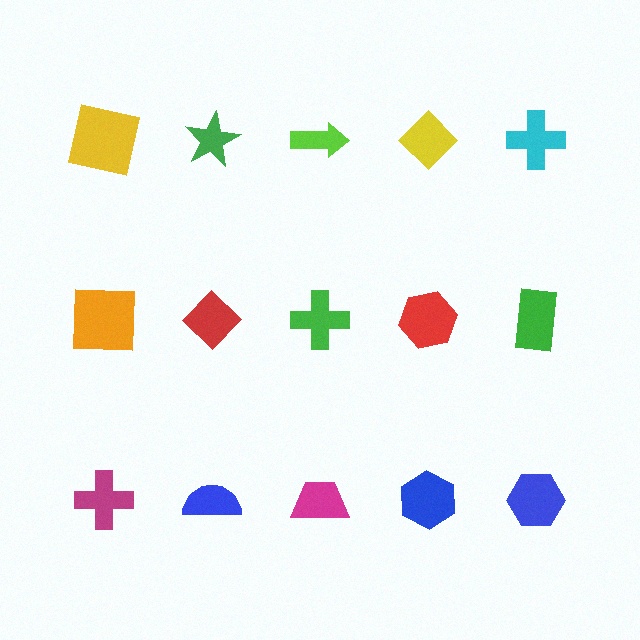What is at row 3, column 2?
A blue semicircle.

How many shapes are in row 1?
5 shapes.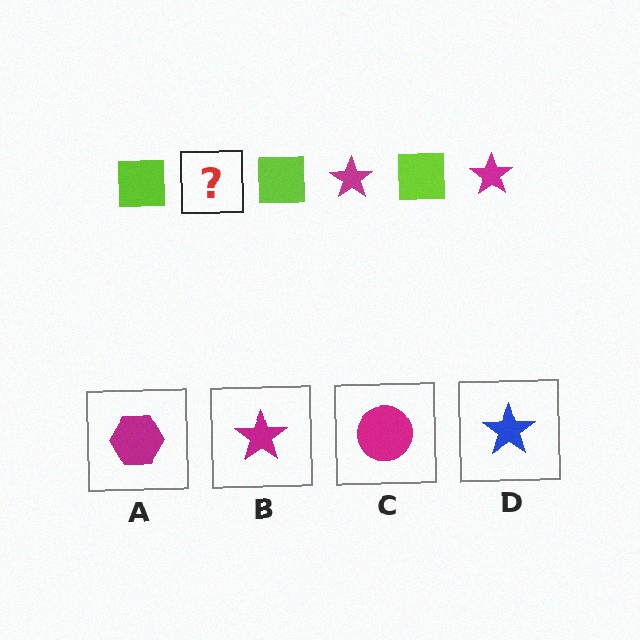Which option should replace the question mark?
Option B.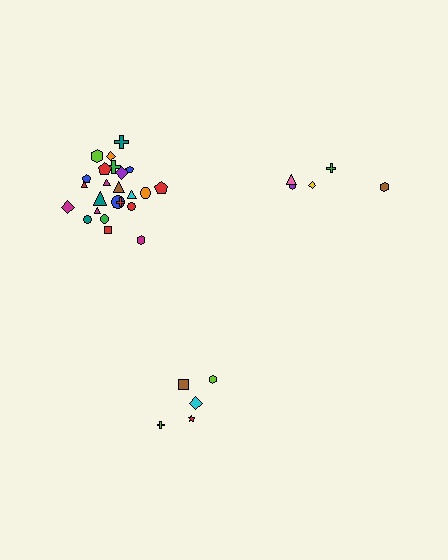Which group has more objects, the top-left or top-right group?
The top-left group.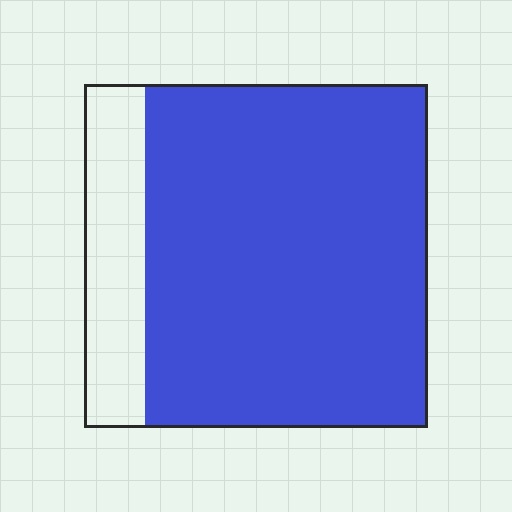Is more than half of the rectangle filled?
Yes.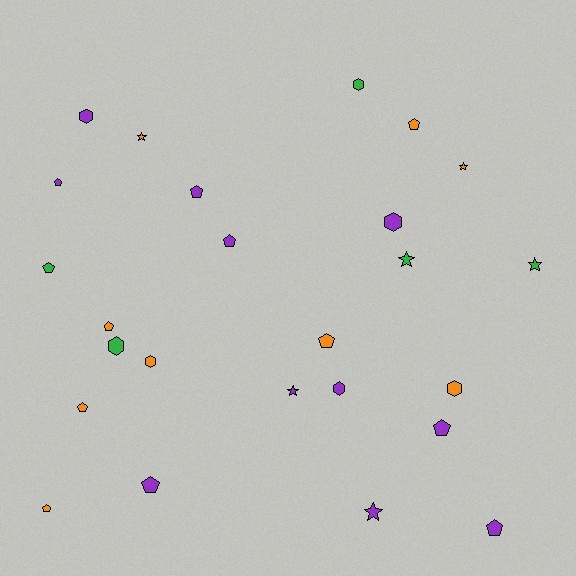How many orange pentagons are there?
There are 5 orange pentagons.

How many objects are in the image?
There are 25 objects.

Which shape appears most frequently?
Pentagon, with 12 objects.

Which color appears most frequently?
Purple, with 11 objects.